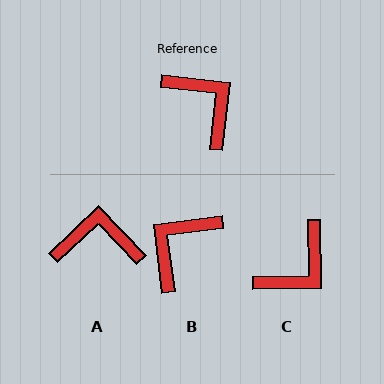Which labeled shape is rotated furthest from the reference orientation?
B, about 104 degrees away.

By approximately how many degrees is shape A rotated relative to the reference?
Approximately 50 degrees counter-clockwise.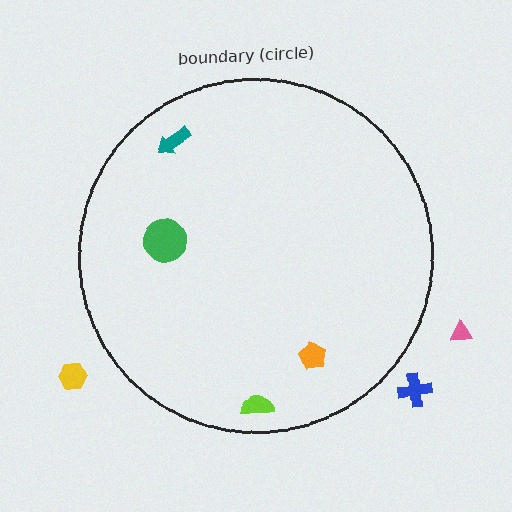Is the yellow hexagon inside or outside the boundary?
Outside.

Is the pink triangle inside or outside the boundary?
Outside.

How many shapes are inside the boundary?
4 inside, 3 outside.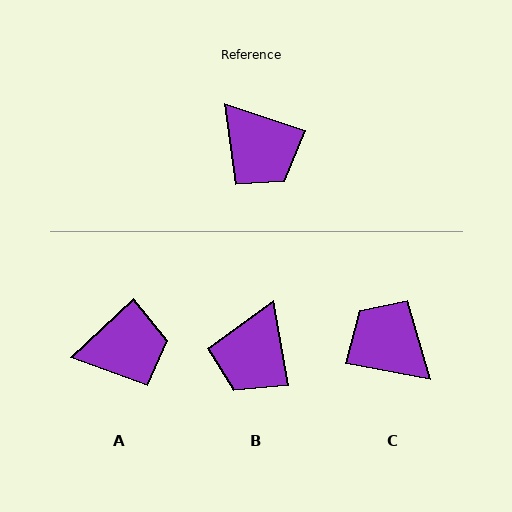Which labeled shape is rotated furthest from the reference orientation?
C, about 172 degrees away.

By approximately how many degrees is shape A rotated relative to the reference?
Approximately 62 degrees counter-clockwise.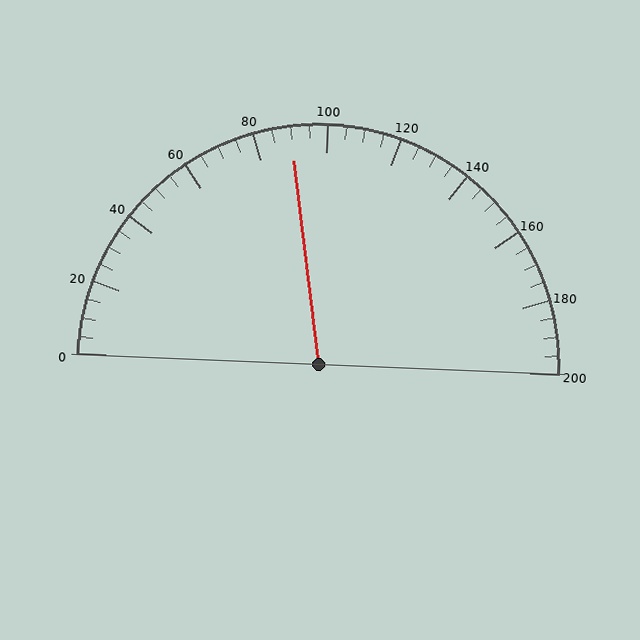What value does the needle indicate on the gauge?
The needle indicates approximately 90.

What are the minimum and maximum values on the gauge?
The gauge ranges from 0 to 200.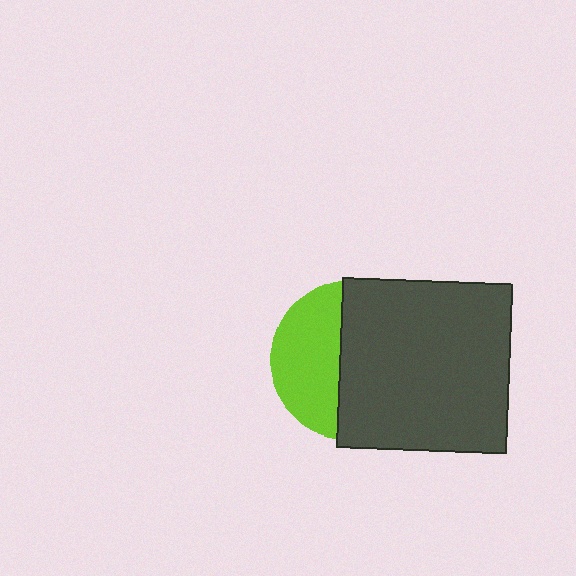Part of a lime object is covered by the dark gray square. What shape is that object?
It is a circle.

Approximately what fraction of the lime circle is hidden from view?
Roughly 59% of the lime circle is hidden behind the dark gray square.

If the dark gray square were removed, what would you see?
You would see the complete lime circle.